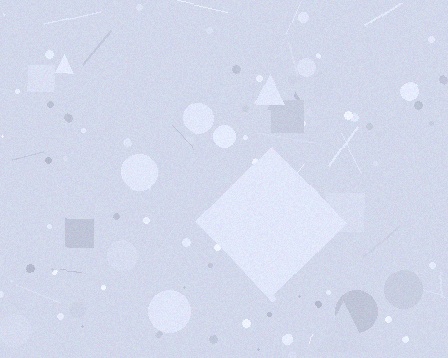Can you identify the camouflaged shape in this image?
The camouflaged shape is a diamond.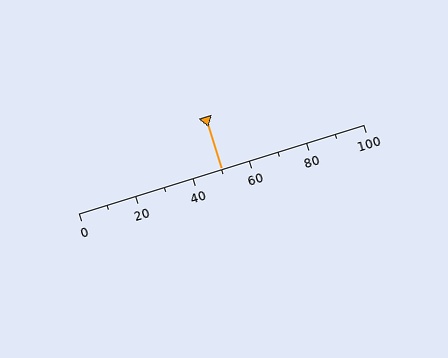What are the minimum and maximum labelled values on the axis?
The axis runs from 0 to 100.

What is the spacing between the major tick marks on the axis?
The major ticks are spaced 20 apart.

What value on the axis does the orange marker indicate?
The marker indicates approximately 50.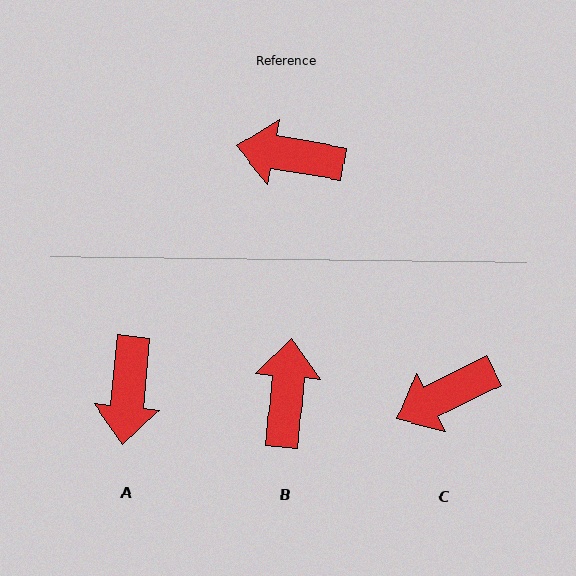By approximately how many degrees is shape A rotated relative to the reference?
Approximately 94 degrees counter-clockwise.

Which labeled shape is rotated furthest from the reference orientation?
A, about 94 degrees away.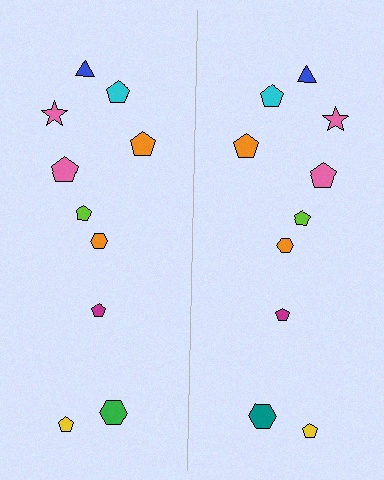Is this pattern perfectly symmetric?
No, the pattern is not perfectly symmetric. The teal hexagon on the right side breaks the symmetry — its mirror counterpart is green.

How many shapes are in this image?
There are 20 shapes in this image.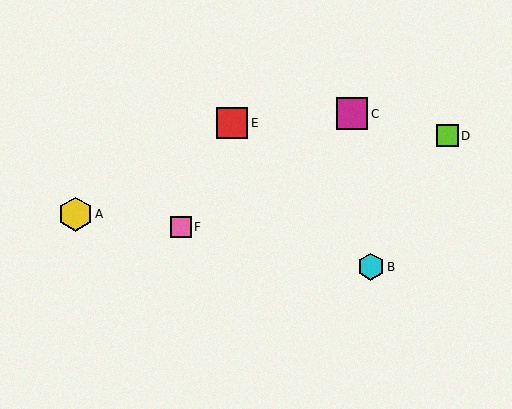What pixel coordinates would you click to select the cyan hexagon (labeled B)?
Click at (371, 267) to select the cyan hexagon B.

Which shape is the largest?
The yellow hexagon (labeled A) is the largest.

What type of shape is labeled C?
Shape C is a magenta square.